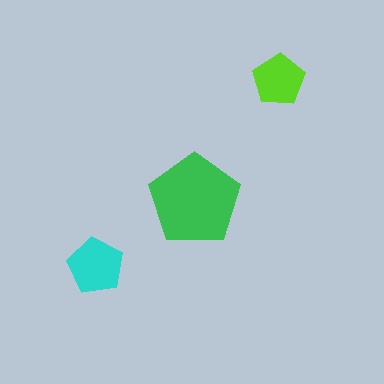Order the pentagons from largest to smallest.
the green one, the cyan one, the lime one.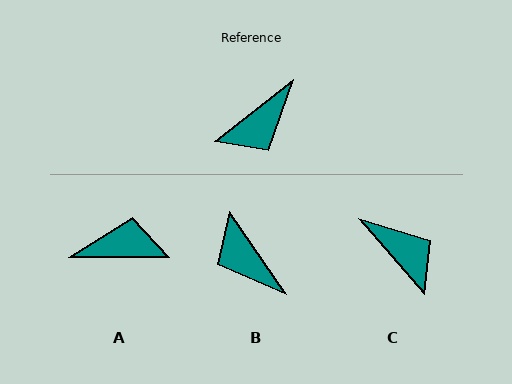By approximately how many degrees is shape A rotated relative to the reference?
Approximately 142 degrees counter-clockwise.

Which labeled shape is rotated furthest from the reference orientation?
A, about 142 degrees away.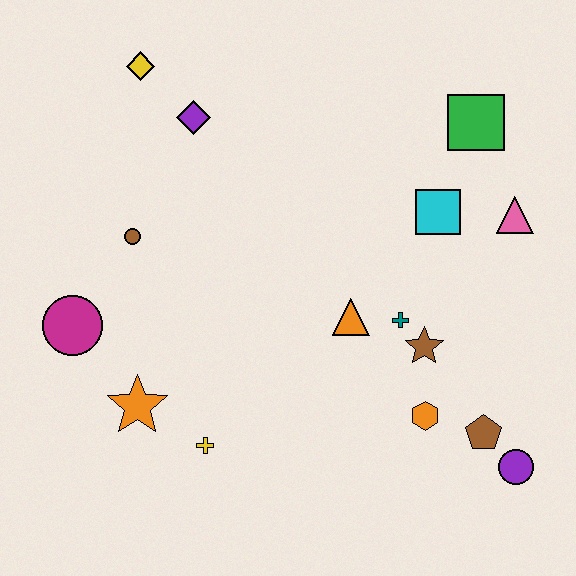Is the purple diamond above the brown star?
Yes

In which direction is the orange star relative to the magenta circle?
The orange star is below the magenta circle.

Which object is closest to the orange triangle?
The teal cross is closest to the orange triangle.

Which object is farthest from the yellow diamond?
The purple circle is farthest from the yellow diamond.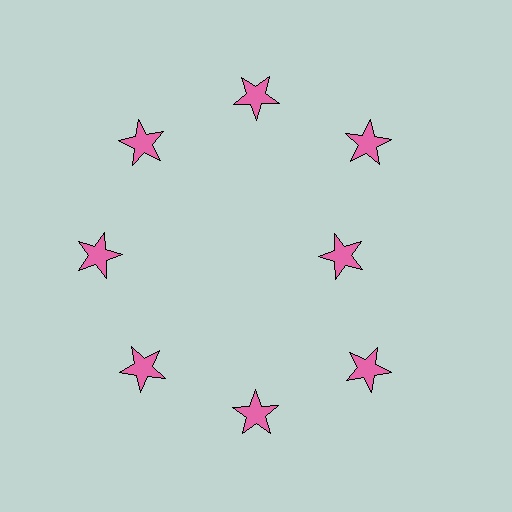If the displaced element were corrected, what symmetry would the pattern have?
It would have 8-fold rotational symmetry — the pattern would map onto itself every 45 degrees.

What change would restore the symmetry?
The symmetry would be restored by moving it outward, back onto the ring so that all 8 stars sit at equal angles and equal distance from the center.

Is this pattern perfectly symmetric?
No. The 8 pink stars are arranged in a ring, but one element near the 3 o'clock position is pulled inward toward the center, breaking the 8-fold rotational symmetry.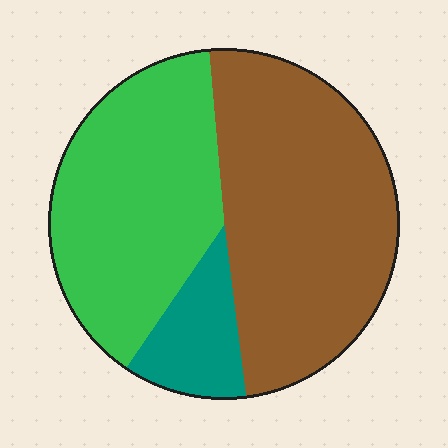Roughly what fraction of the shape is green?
Green covers roughly 40% of the shape.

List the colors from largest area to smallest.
From largest to smallest: brown, green, teal.